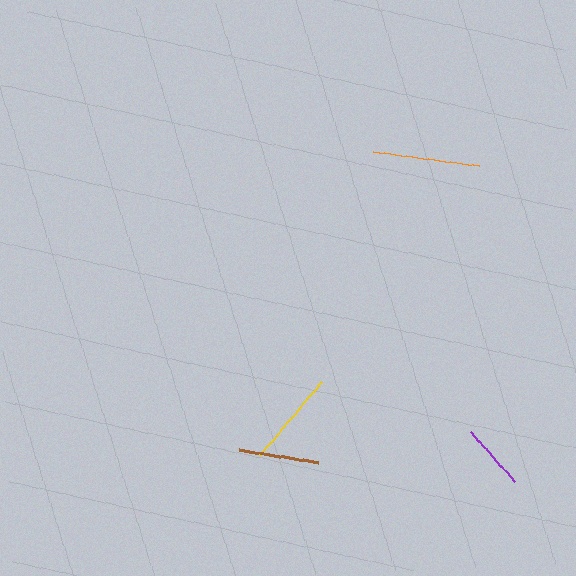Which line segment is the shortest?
The purple line is the shortest at approximately 67 pixels.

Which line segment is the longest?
The orange line is the longest at approximately 107 pixels.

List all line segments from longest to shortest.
From longest to shortest: orange, yellow, brown, purple.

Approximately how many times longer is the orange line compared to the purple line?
The orange line is approximately 1.6 times the length of the purple line.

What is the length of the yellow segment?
The yellow segment is approximately 98 pixels long.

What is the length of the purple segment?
The purple segment is approximately 67 pixels long.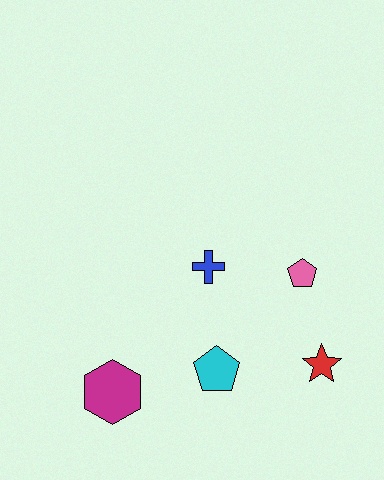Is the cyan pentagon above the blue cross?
No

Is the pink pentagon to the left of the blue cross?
No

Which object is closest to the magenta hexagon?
The cyan pentagon is closest to the magenta hexagon.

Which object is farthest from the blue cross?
The magenta hexagon is farthest from the blue cross.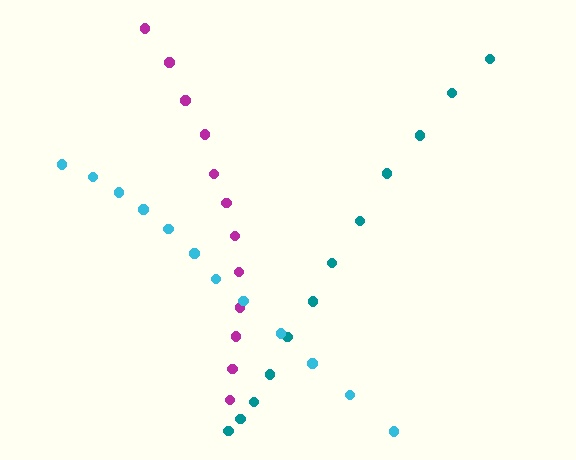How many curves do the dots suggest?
There are 3 distinct paths.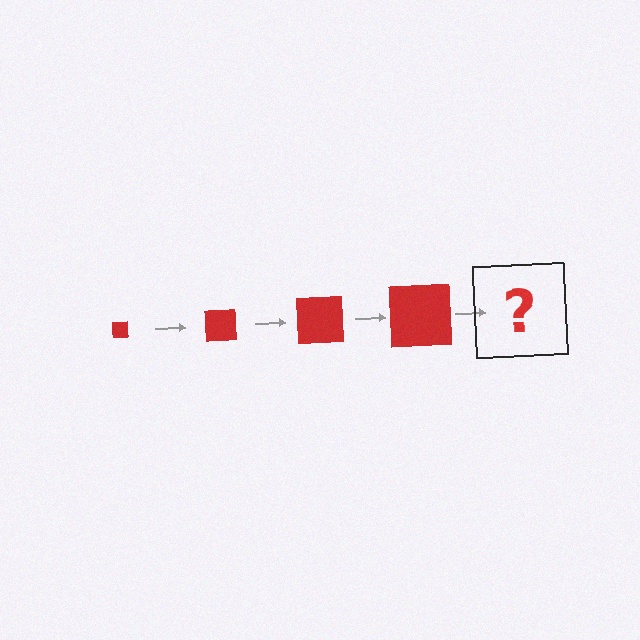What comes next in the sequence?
The next element should be a red square, larger than the previous one.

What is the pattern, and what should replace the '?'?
The pattern is that the square gets progressively larger each step. The '?' should be a red square, larger than the previous one.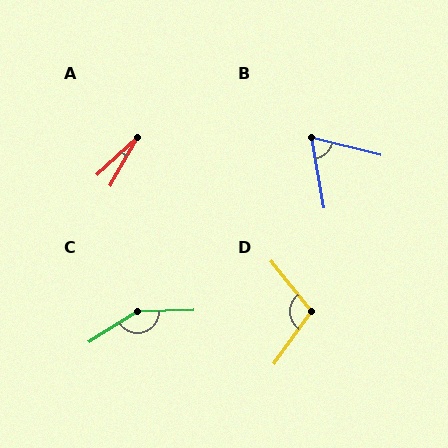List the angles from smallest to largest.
A (18°), B (66°), D (105°), C (149°).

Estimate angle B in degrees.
Approximately 66 degrees.